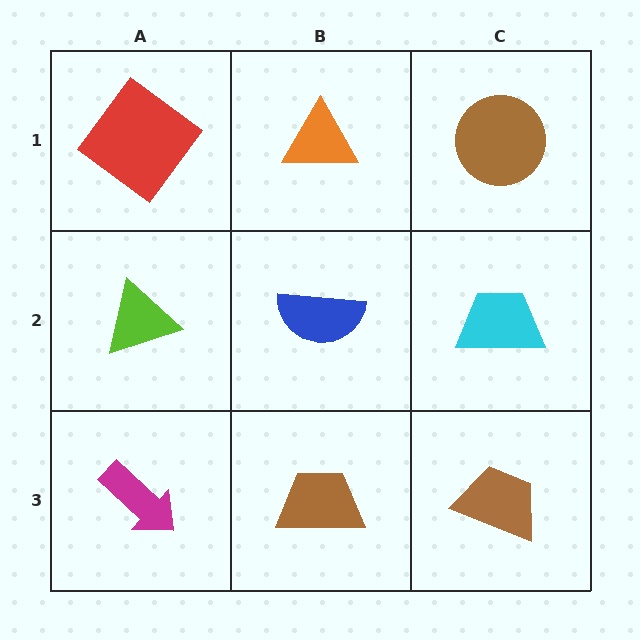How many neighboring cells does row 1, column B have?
3.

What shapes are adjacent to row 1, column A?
A lime triangle (row 2, column A), an orange triangle (row 1, column B).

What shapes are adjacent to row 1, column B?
A blue semicircle (row 2, column B), a red diamond (row 1, column A), a brown circle (row 1, column C).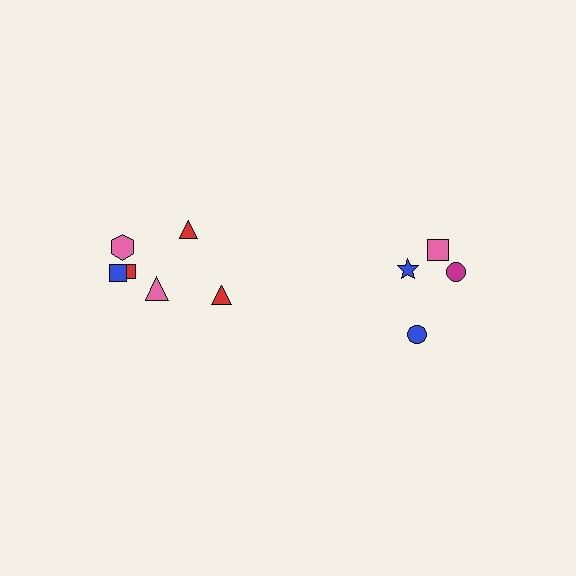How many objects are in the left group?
There are 6 objects.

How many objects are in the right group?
There are 4 objects.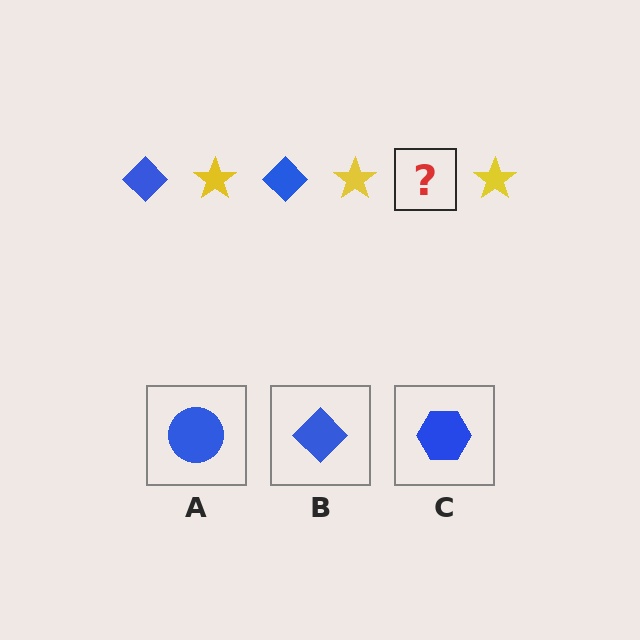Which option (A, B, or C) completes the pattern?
B.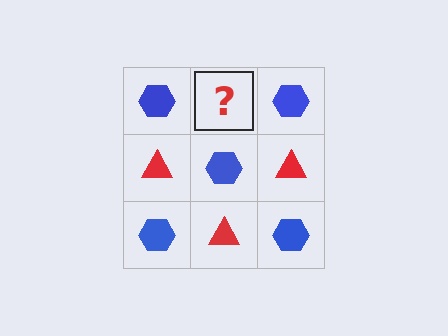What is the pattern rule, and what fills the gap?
The rule is that it alternates blue hexagon and red triangle in a checkerboard pattern. The gap should be filled with a red triangle.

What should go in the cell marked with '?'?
The missing cell should contain a red triangle.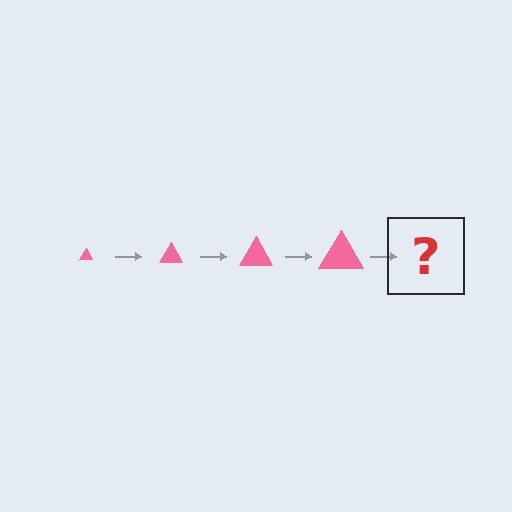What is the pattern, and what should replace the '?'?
The pattern is that the triangle gets progressively larger each step. The '?' should be a pink triangle, larger than the previous one.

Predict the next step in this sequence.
The next step is a pink triangle, larger than the previous one.